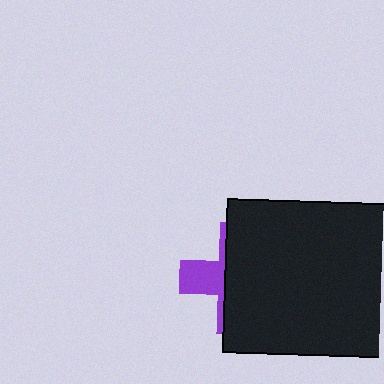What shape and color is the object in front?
The object in front is a black rectangle.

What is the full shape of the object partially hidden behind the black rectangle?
The partially hidden object is a purple cross.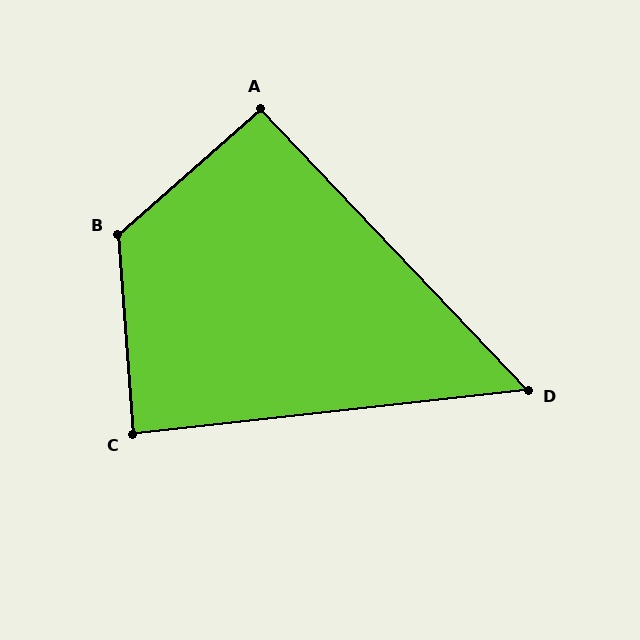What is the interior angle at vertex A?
Approximately 92 degrees (approximately right).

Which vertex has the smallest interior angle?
D, at approximately 53 degrees.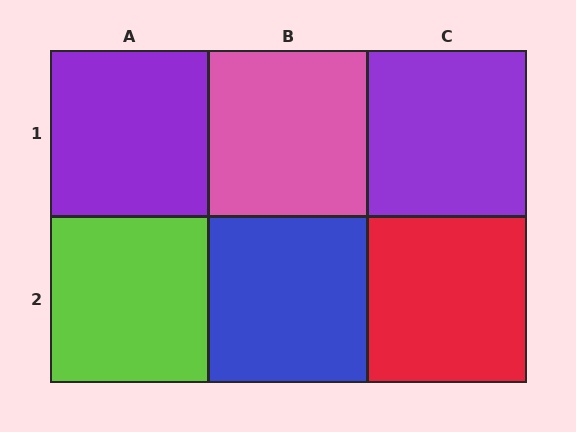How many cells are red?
1 cell is red.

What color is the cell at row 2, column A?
Lime.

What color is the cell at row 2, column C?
Red.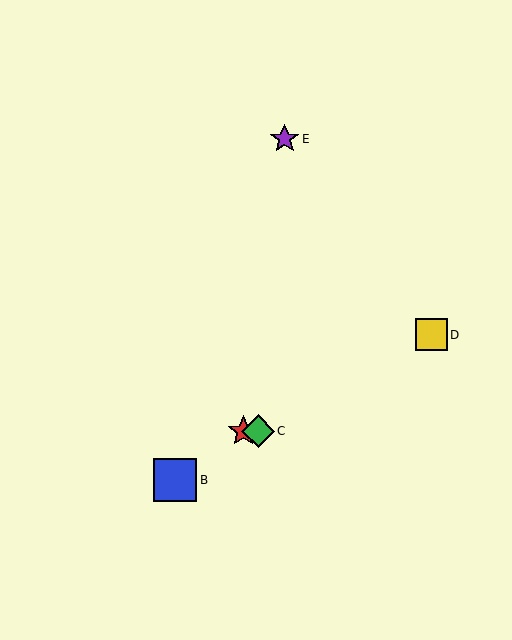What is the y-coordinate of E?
Object E is at y≈139.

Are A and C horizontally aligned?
Yes, both are at y≈431.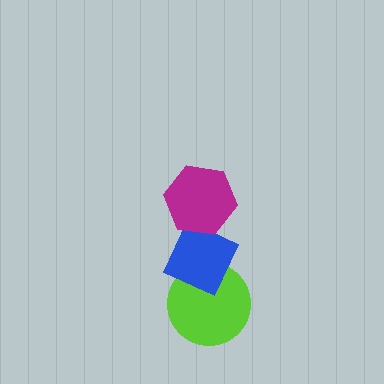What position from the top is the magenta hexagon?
The magenta hexagon is 1st from the top.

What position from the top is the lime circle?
The lime circle is 3rd from the top.